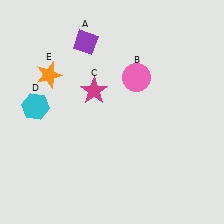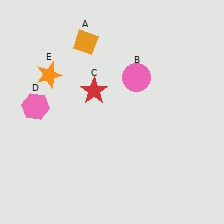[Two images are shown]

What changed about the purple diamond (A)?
In Image 1, A is purple. In Image 2, it changed to orange.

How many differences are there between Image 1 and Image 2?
There are 3 differences between the two images.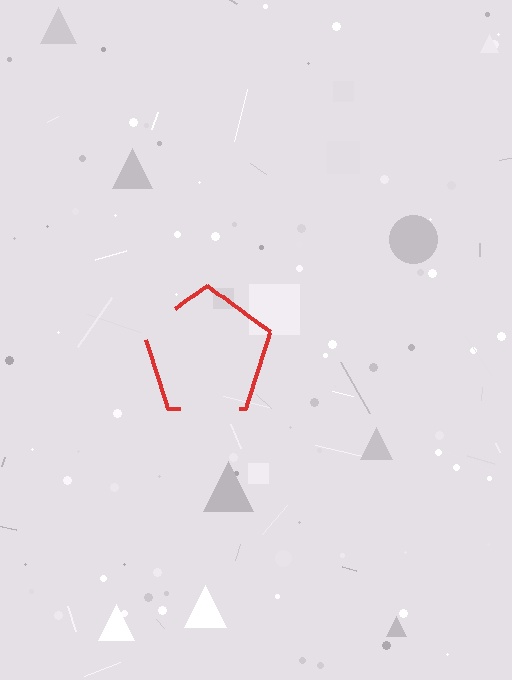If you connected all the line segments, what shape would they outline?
They would outline a pentagon.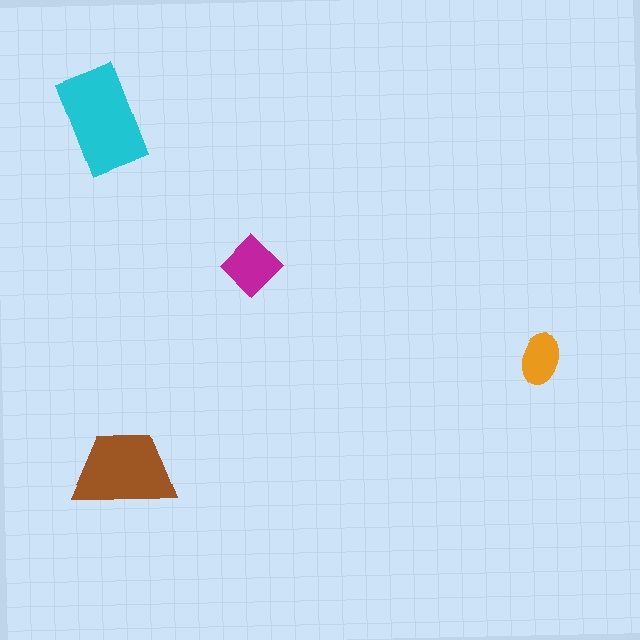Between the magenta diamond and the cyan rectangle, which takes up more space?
The cyan rectangle.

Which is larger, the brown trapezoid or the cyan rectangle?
The cyan rectangle.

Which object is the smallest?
The orange ellipse.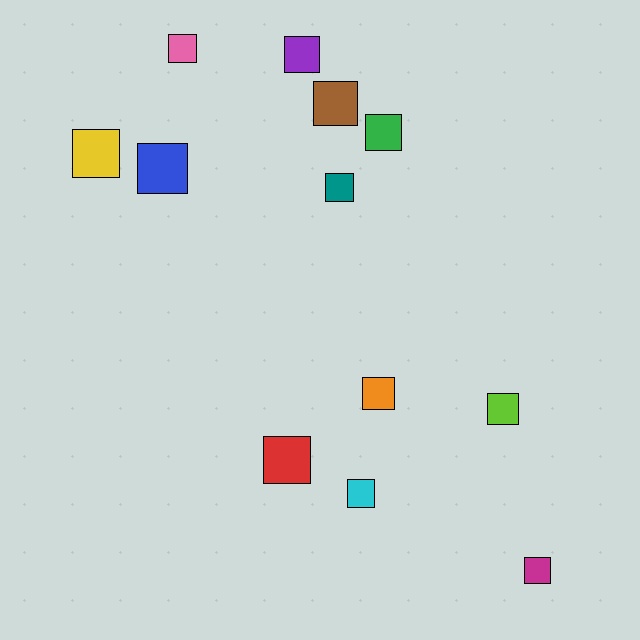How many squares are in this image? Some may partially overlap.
There are 12 squares.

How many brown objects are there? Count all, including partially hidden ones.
There is 1 brown object.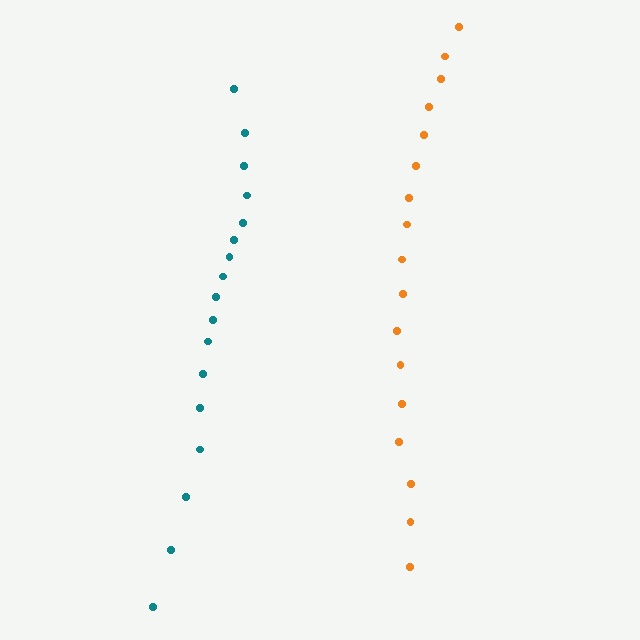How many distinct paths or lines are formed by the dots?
There are 2 distinct paths.